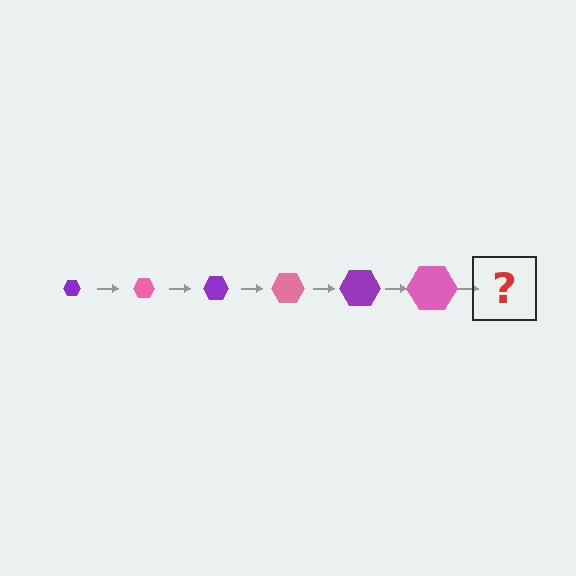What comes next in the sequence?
The next element should be a purple hexagon, larger than the previous one.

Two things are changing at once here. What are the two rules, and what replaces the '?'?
The two rules are that the hexagon grows larger each step and the color cycles through purple and pink. The '?' should be a purple hexagon, larger than the previous one.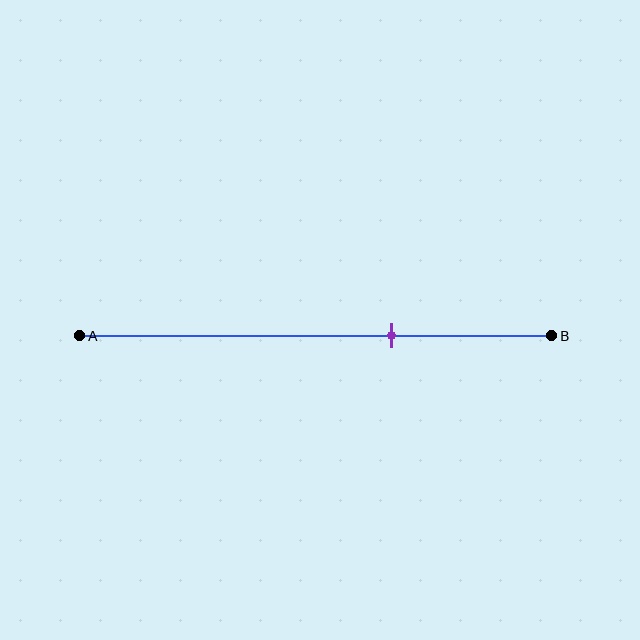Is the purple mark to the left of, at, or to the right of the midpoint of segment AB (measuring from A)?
The purple mark is to the right of the midpoint of segment AB.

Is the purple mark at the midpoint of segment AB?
No, the mark is at about 65% from A, not at the 50% midpoint.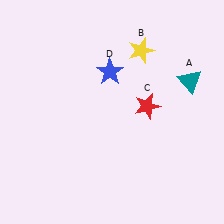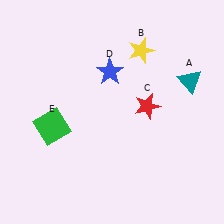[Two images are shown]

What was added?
A green square (E) was added in Image 2.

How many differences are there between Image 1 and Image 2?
There is 1 difference between the two images.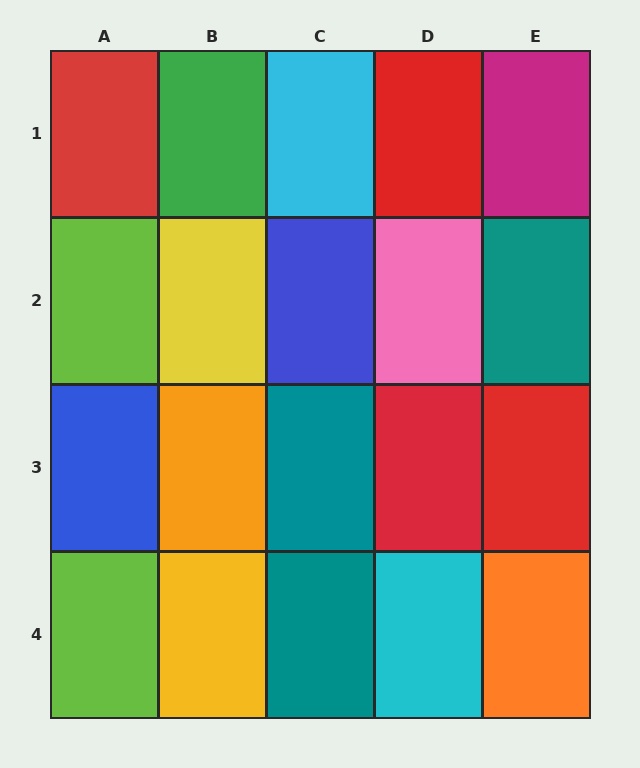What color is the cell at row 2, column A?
Lime.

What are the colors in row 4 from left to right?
Lime, yellow, teal, cyan, orange.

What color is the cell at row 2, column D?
Pink.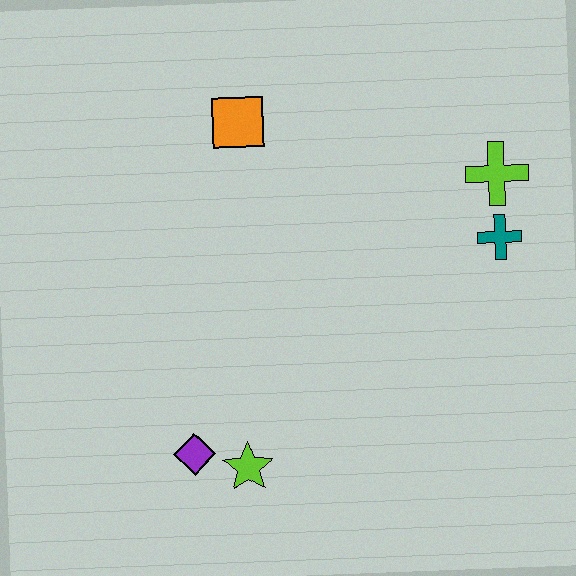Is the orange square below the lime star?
No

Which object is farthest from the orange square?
The lime star is farthest from the orange square.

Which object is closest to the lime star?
The purple diamond is closest to the lime star.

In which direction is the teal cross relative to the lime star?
The teal cross is to the right of the lime star.